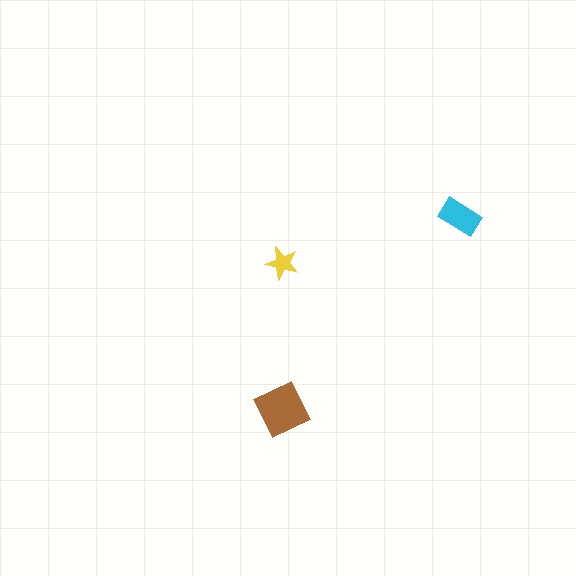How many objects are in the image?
There are 3 objects in the image.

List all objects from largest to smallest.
The brown diamond, the cyan rectangle, the yellow star.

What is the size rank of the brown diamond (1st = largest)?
1st.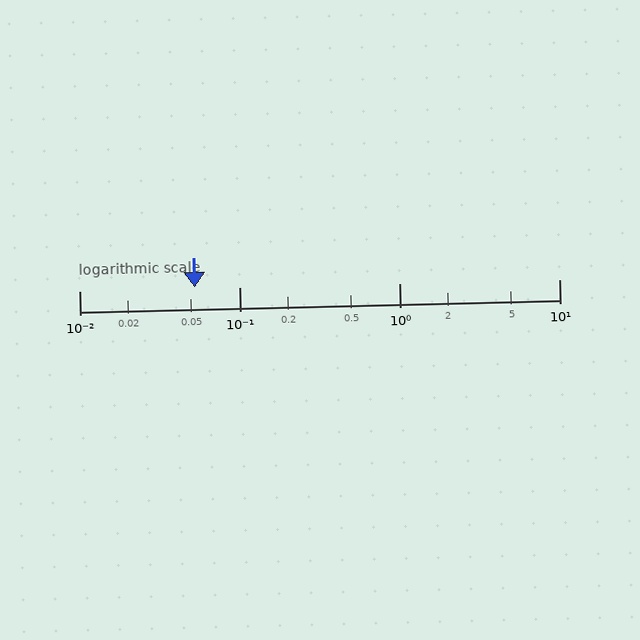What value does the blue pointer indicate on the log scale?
The pointer indicates approximately 0.053.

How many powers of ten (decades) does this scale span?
The scale spans 3 decades, from 0.01 to 10.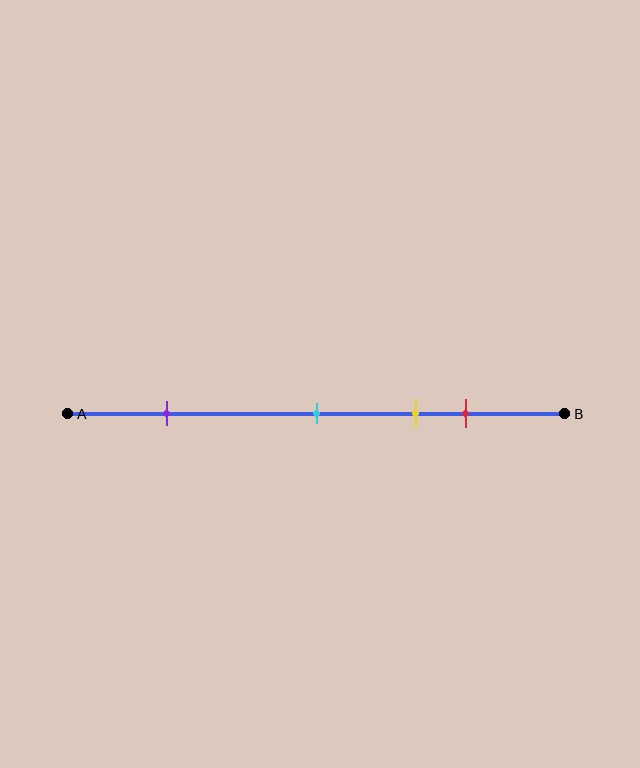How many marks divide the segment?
There are 4 marks dividing the segment.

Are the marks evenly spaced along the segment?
No, the marks are not evenly spaced.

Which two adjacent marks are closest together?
The yellow and red marks are the closest adjacent pair.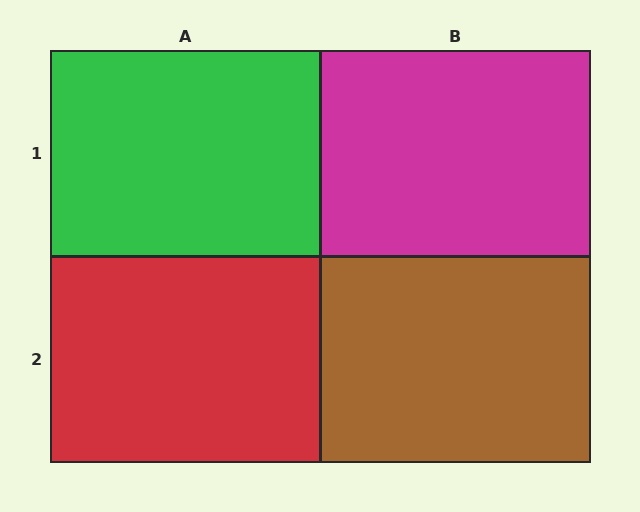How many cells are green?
1 cell is green.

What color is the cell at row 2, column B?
Brown.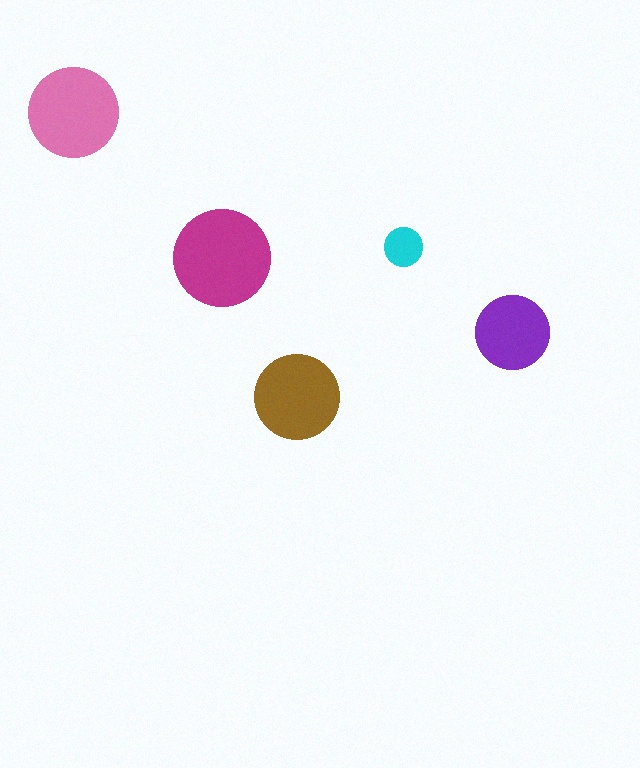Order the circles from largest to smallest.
the magenta one, the pink one, the brown one, the purple one, the cyan one.